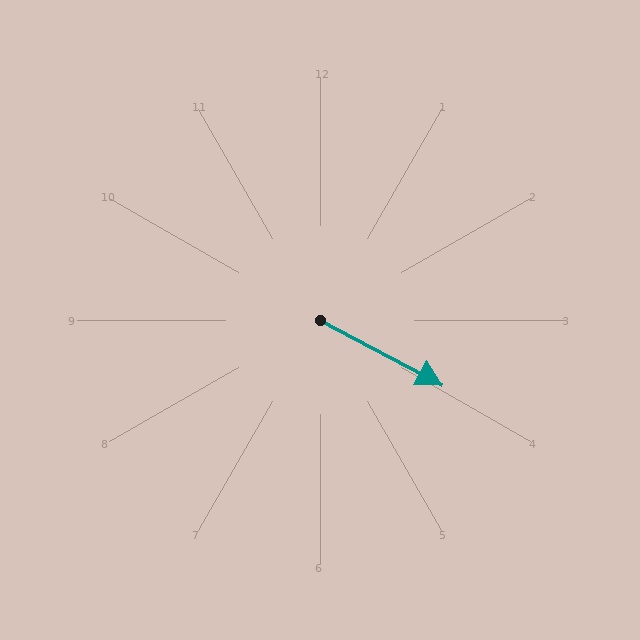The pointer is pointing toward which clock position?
Roughly 4 o'clock.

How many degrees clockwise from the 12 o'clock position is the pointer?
Approximately 118 degrees.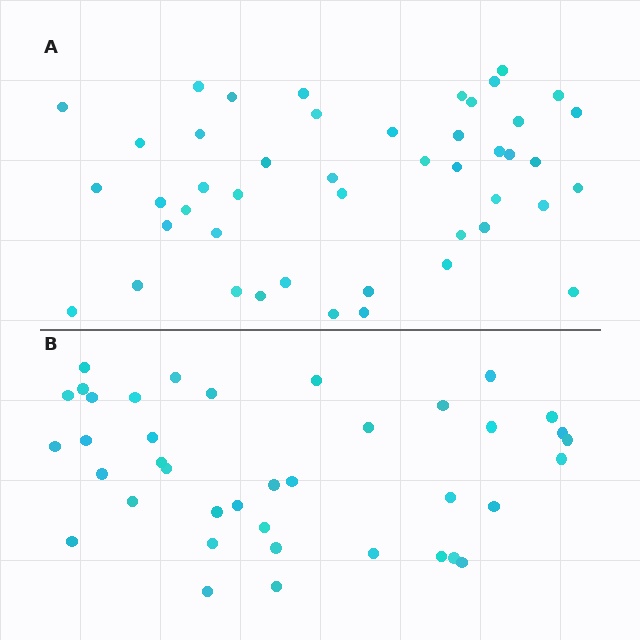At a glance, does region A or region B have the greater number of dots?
Region A (the top region) has more dots.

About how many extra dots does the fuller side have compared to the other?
Region A has roughly 8 or so more dots than region B.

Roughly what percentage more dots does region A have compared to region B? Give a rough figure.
About 20% more.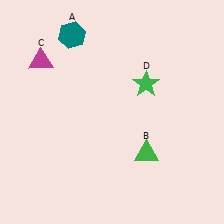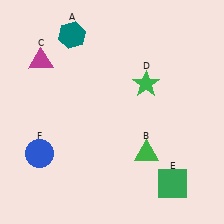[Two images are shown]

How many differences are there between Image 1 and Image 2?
There are 2 differences between the two images.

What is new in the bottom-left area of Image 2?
A blue circle (F) was added in the bottom-left area of Image 2.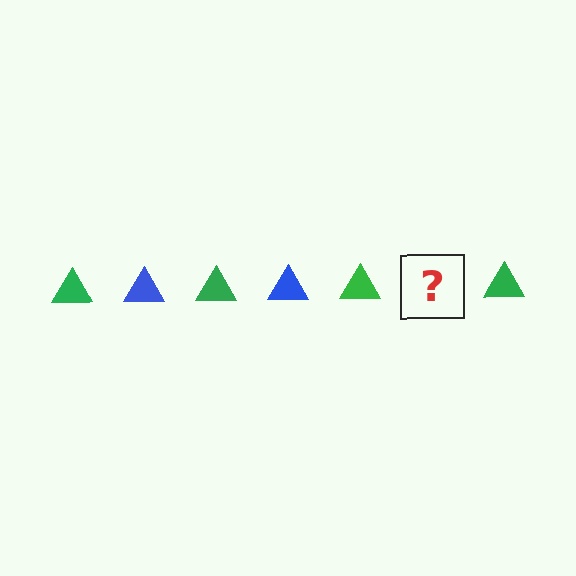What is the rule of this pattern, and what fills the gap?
The rule is that the pattern cycles through green, blue triangles. The gap should be filled with a blue triangle.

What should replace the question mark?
The question mark should be replaced with a blue triangle.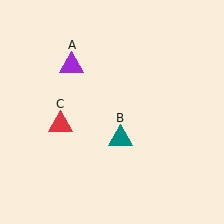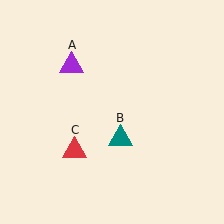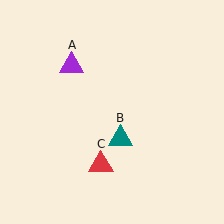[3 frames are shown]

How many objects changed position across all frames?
1 object changed position: red triangle (object C).